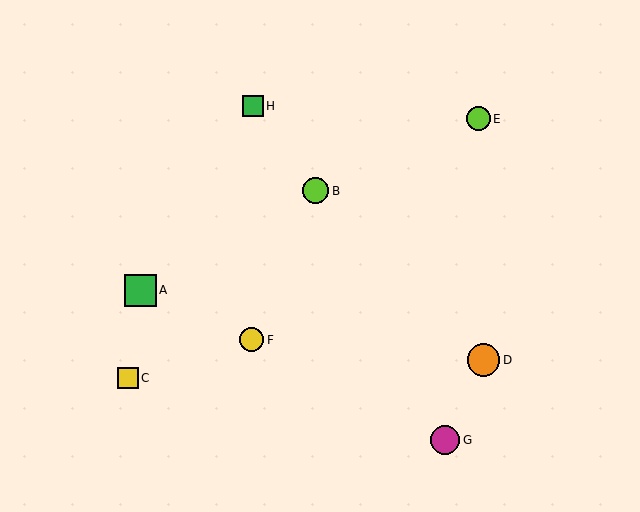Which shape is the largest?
The orange circle (labeled D) is the largest.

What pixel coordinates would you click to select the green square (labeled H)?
Click at (253, 106) to select the green square H.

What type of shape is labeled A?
Shape A is a green square.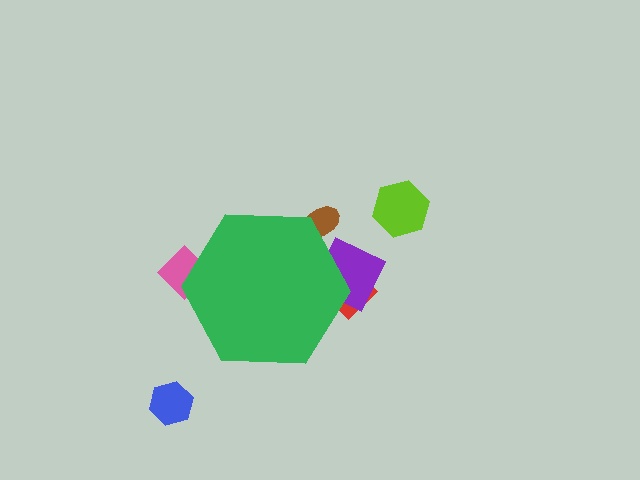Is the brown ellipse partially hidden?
Yes, the brown ellipse is partially hidden behind the green hexagon.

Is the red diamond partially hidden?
Yes, the red diamond is partially hidden behind the green hexagon.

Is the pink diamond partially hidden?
Yes, the pink diamond is partially hidden behind the green hexagon.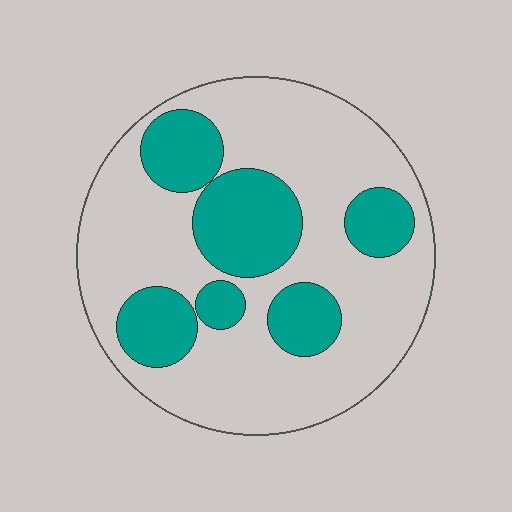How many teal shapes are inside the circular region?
6.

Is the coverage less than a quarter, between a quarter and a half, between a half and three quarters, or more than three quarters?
Between a quarter and a half.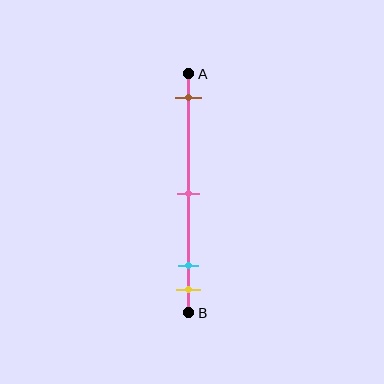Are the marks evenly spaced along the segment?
No, the marks are not evenly spaced.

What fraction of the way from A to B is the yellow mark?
The yellow mark is approximately 90% (0.9) of the way from A to B.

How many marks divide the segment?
There are 4 marks dividing the segment.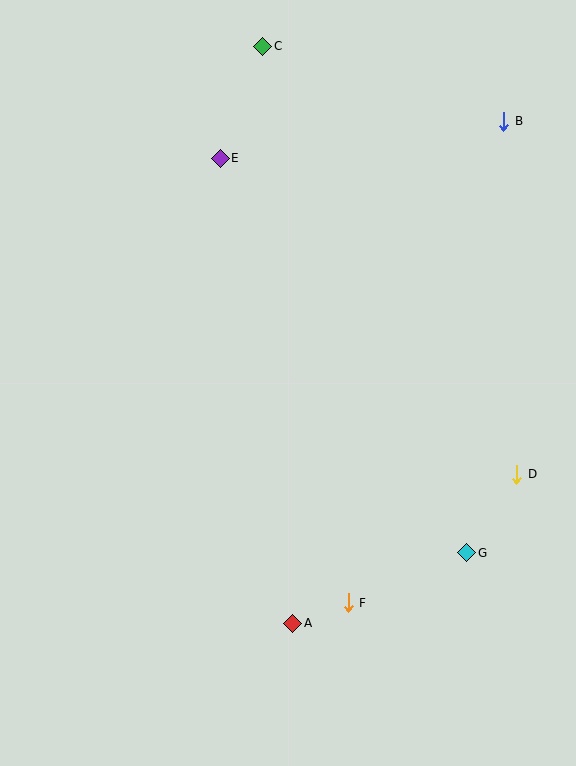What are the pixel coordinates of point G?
Point G is at (467, 553).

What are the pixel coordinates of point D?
Point D is at (517, 474).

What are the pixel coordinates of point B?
Point B is at (503, 121).